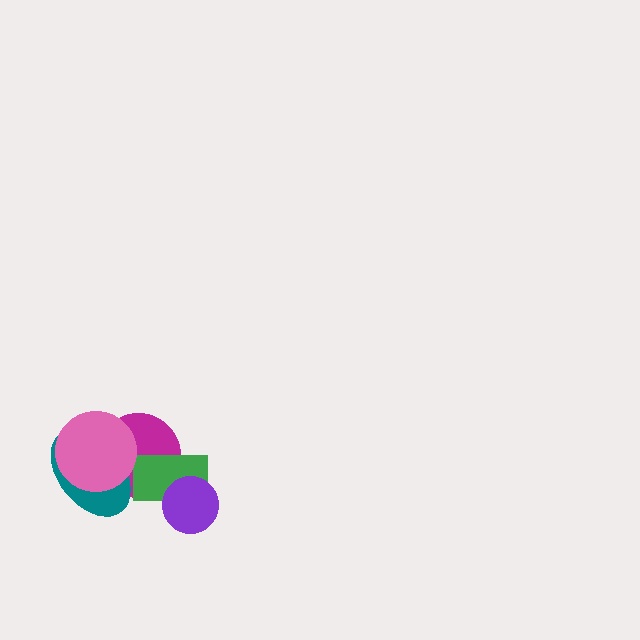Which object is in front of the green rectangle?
The purple circle is in front of the green rectangle.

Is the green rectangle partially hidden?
Yes, it is partially covered by another shape.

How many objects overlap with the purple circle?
1 object overlaps with the purple circle.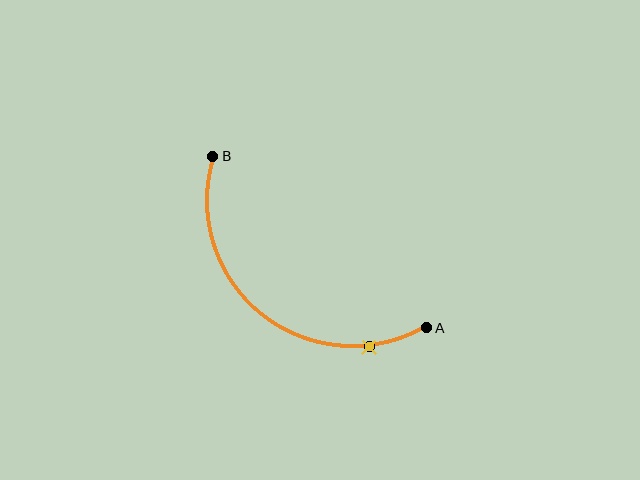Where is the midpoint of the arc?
The arc midpoint is the point on the curve farthest from the straight line joining A and B. It sits below and to the left of that line.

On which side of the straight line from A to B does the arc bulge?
The arc bulges below and to the left of the straight line connecting A and B.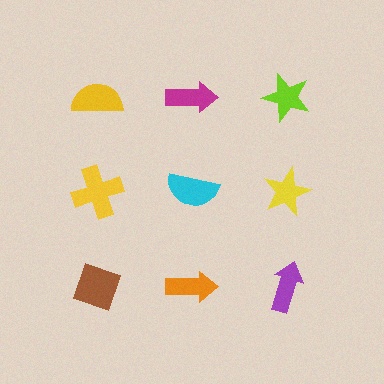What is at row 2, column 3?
A yellow star.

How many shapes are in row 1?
3 shapes.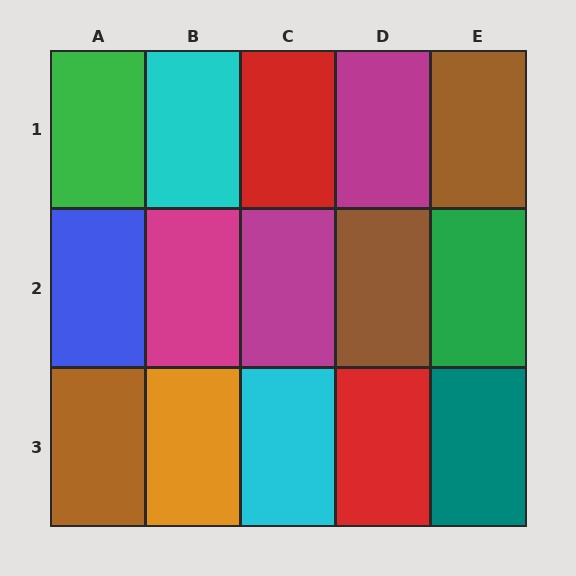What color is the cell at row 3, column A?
Brown.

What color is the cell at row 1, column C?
Red.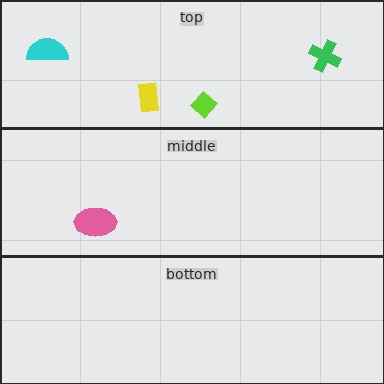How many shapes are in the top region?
4.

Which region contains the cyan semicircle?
The top region.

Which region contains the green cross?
The top region.